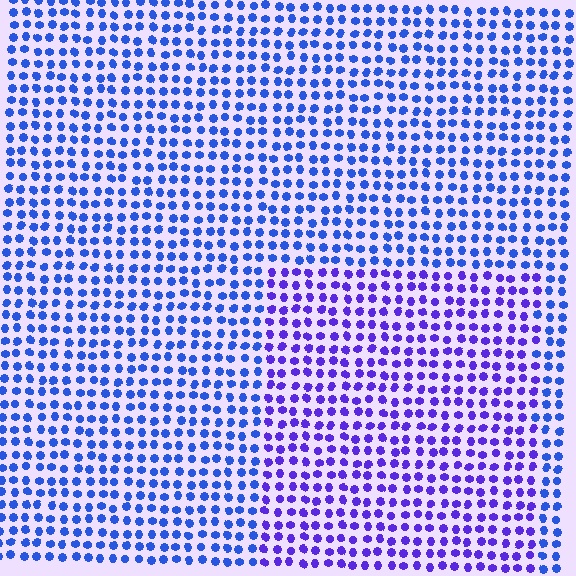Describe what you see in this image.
The image is filled with small blue elements in a uniform arrangement. A rectangle-shaped region is visible where the elements are tinted to a slightly different hue, forming a subtle color boundary.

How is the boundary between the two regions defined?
The boundary is defined purely by a slight shift in hue (about 32 degrees). Spacing, size, and orientation are identical on both sides.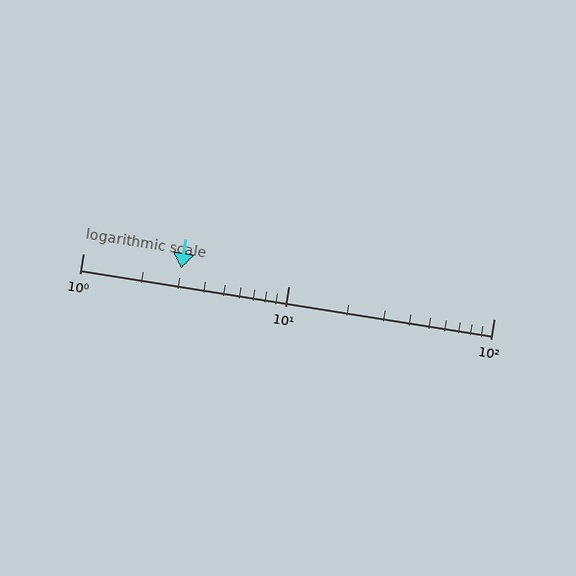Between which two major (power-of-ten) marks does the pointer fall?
The pointer is between 1 and 10.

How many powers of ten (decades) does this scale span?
The scale spans 2 decades, from 1 to 100.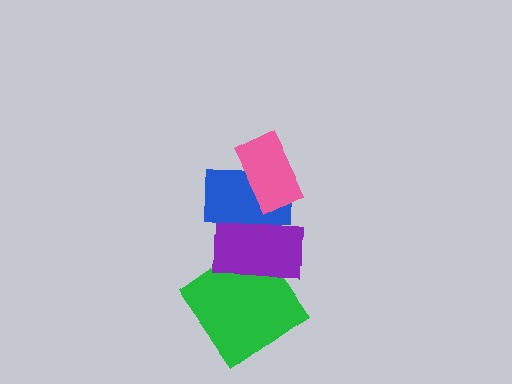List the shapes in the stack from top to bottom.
From top to bottom: the pink rectangle, the blue rectangle, the purple rectangle, the green diamond.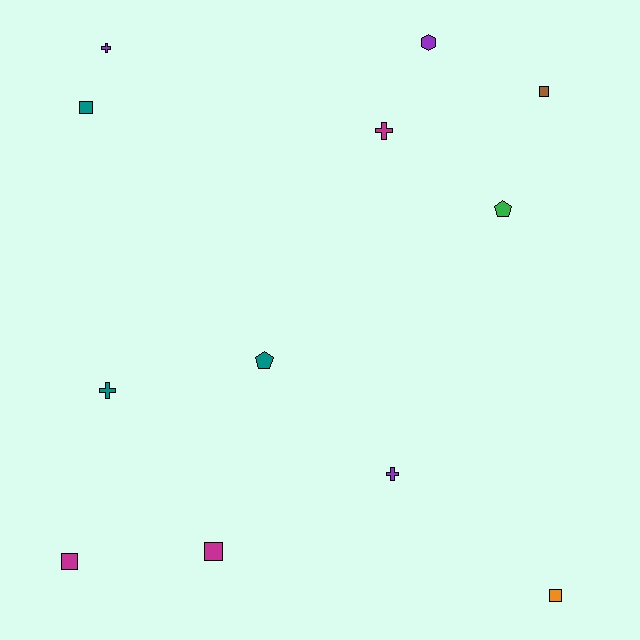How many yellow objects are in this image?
There are no yellow objects.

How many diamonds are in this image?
There are no diamonds.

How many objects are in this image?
There are 12 objects.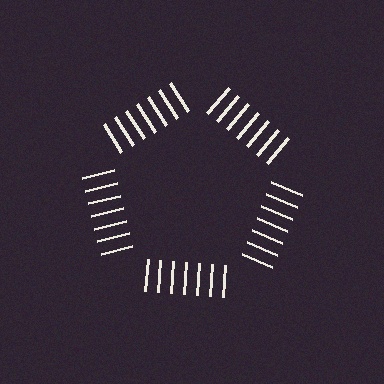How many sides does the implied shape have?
5 sides — the line-ends trace a pentagon.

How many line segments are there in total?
35 — 7 along each of the 5 edges.